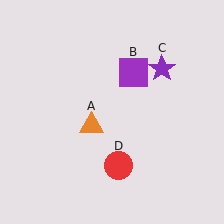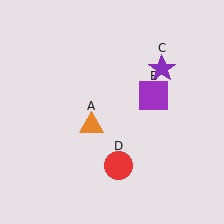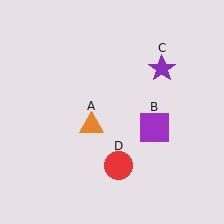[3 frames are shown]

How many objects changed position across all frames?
1 object changed position: purple square (object B).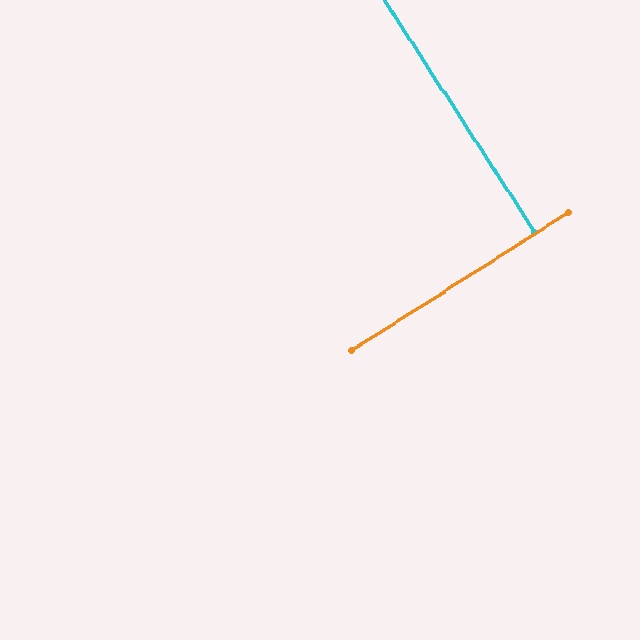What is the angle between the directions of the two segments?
Approximately 89 degrees.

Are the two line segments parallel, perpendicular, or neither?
Perpendicular — they meet at approximately 89°.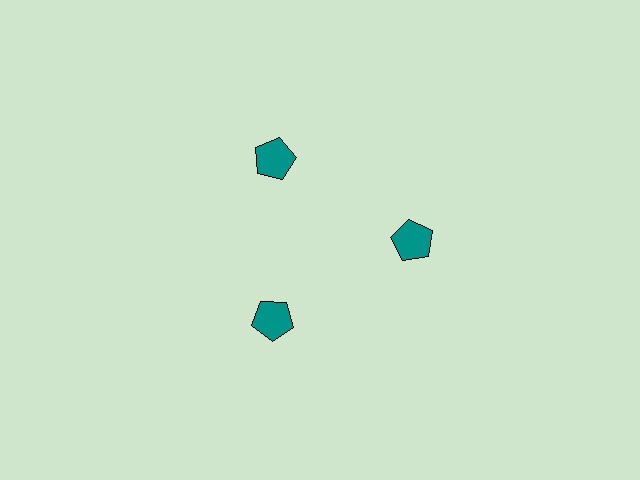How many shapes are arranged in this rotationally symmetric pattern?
There are 3 shapes, arranged in 3 groups of 1.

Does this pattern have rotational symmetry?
Yes, this pattern has 3-fold rotational symmetry. It looks the same after rotating 120 degrees around the center.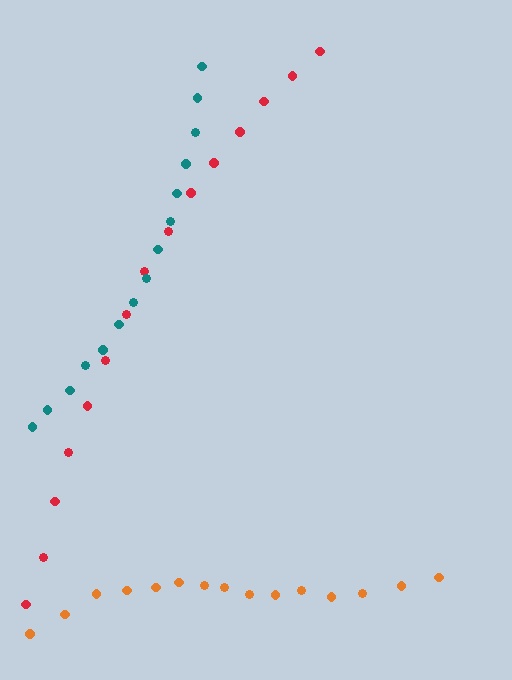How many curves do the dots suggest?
There are 3 distinct paths.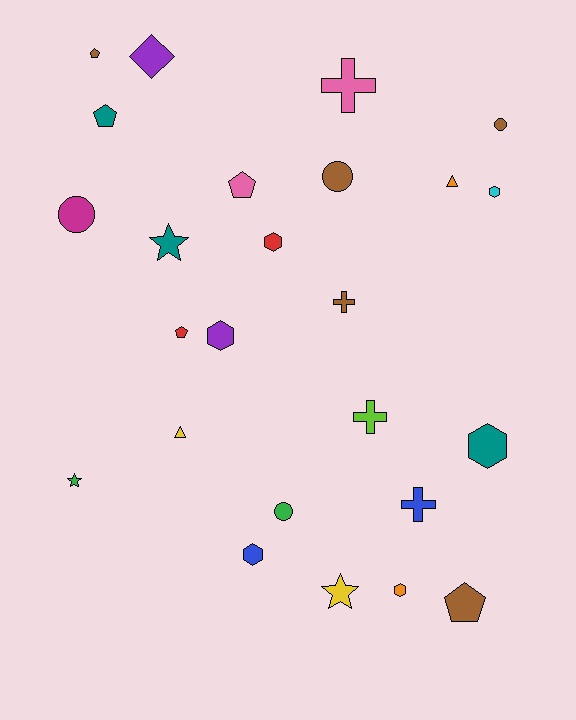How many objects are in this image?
There are 25 objects.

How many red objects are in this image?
There are 2 red objects.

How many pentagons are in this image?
There are 5 pentagons.